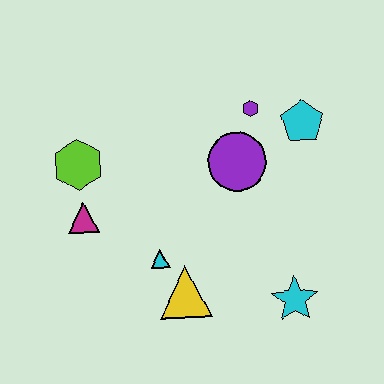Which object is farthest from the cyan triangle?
The cyan pentagon is farthest from the cyan triangle.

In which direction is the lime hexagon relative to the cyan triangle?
The lime hexagon is above the cyan triangle.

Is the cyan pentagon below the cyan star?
No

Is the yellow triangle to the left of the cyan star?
Yes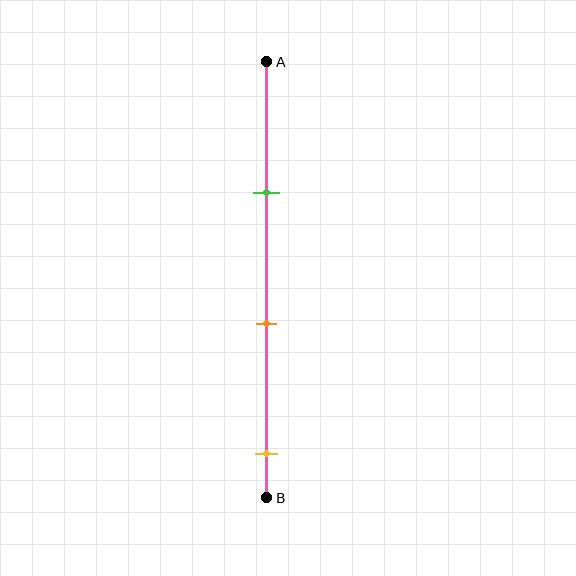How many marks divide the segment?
There are 3 marks dividing the segment.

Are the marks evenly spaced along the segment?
Yes, the marks are approximately evenly spaced.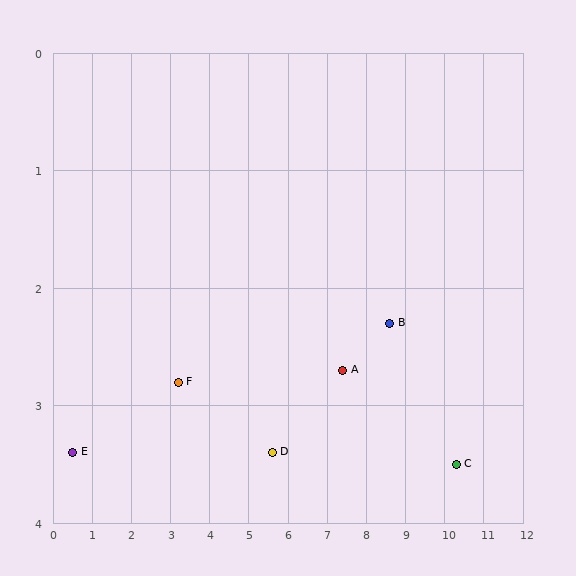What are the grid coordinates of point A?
Point A is at approximately (7.4, 2.7).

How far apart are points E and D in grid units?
Points E and D are about 5.1 grid units apart.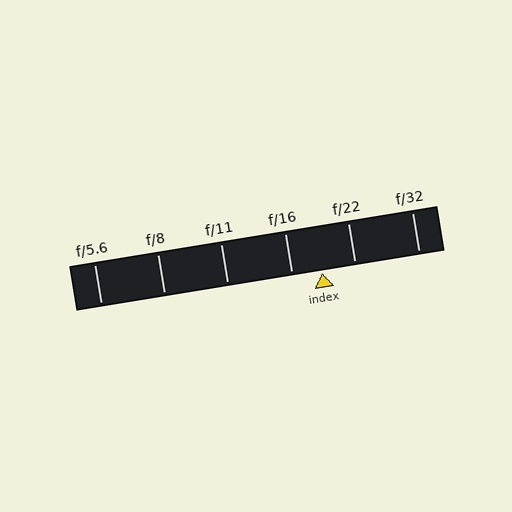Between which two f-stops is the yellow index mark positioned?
The index mark is between f/16 and f/22.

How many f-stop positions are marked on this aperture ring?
There are 6 f-stop positions marked.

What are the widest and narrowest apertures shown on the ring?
The widest aperture shown is f/5.6 and the narrowest is f/32.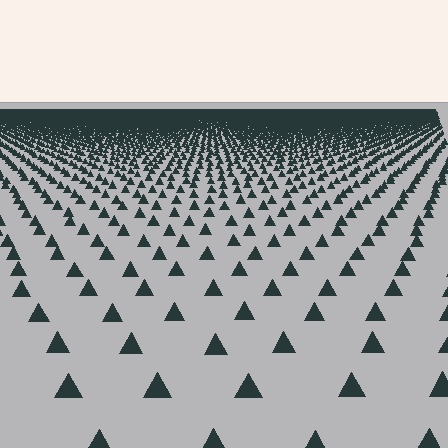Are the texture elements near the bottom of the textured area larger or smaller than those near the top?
Larger. Near the bottom, elements are closer to the viewer and appear at a bigger on-screen size.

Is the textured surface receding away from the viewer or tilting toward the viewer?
The surface is receding away from the viewer. Texture elements get smaller and denser toward the top.